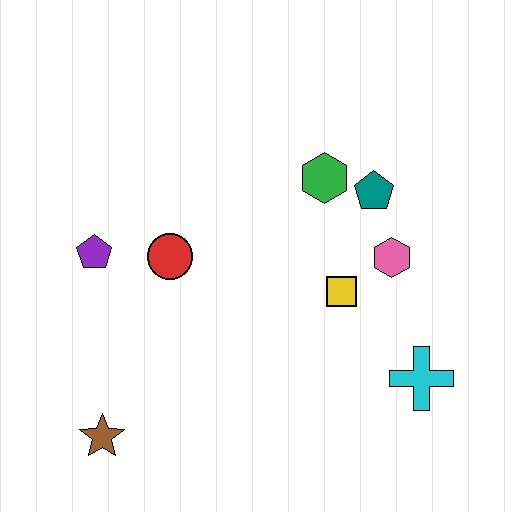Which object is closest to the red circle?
The purple pentagon is closest to the red circle.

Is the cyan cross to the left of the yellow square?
No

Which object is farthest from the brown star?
The teal pentagon is farthest from the brown star.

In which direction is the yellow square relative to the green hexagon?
The yellow square is below the green hexagon.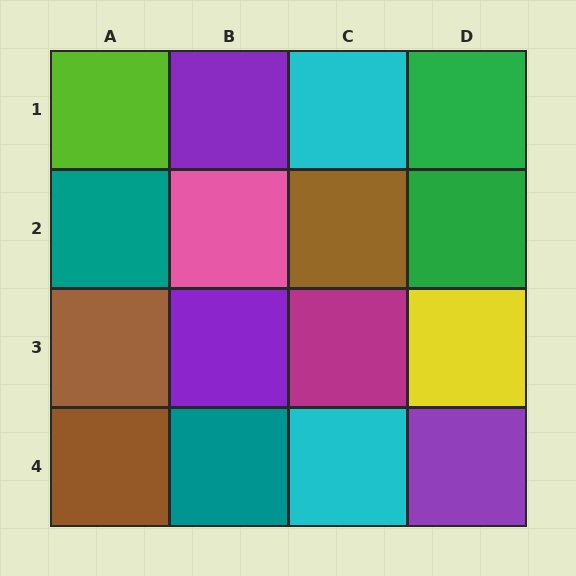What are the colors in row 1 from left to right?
Lime, purple, cyan, green.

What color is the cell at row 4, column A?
Brown.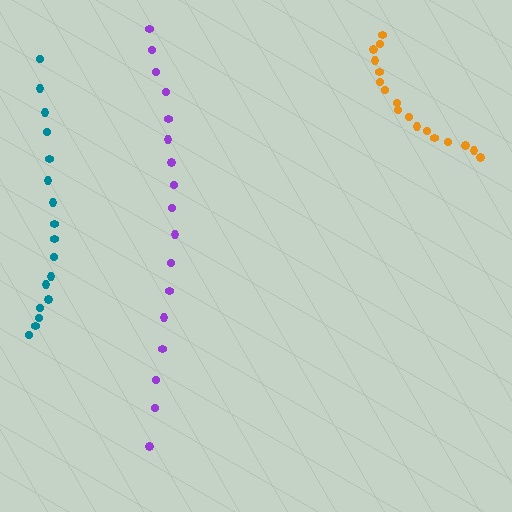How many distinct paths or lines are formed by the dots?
There are 3 distinct paths.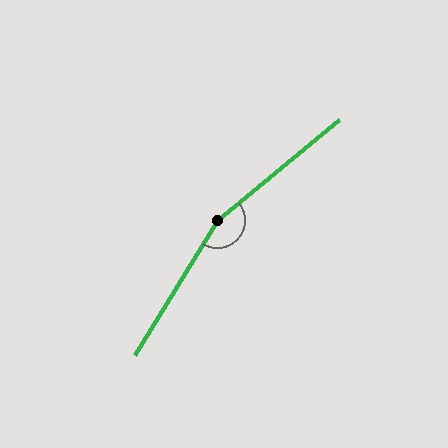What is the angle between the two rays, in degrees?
Approximately 161 degrees.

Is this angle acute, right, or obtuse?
It is obtuse.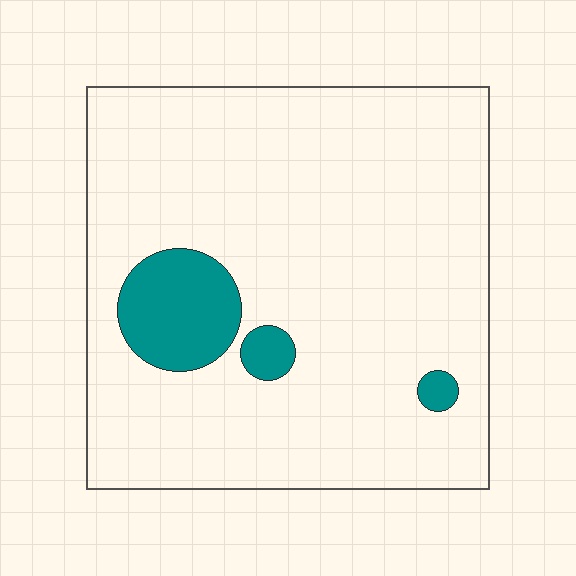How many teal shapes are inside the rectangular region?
3.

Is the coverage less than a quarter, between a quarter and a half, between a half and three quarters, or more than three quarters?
Less than a quarter.